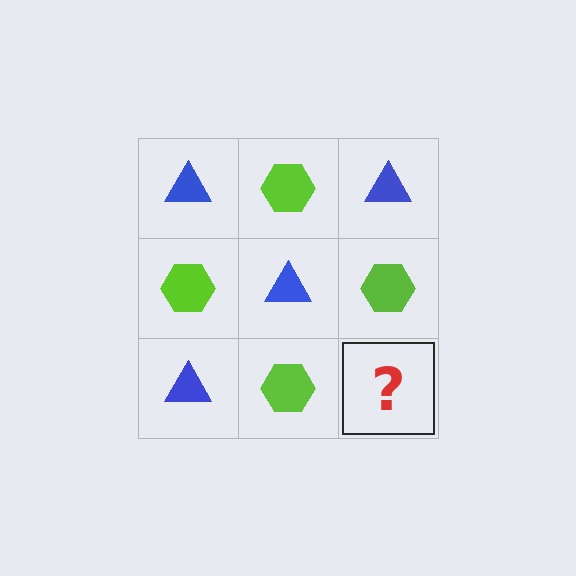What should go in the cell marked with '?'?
The missing cell should contain a blue triangle.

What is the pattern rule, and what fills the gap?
The rule is that it alternates blue triangle and lime hexagon in a checkerboard pattern. The gap should be filled with a blue triangle.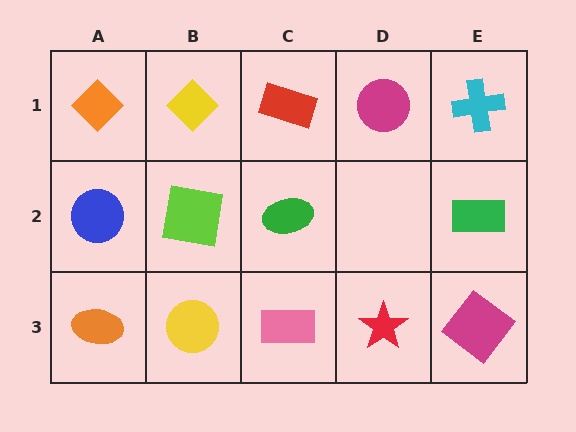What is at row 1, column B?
A yellow diamond.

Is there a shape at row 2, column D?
No, that cell is empty.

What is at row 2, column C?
A green ellipse.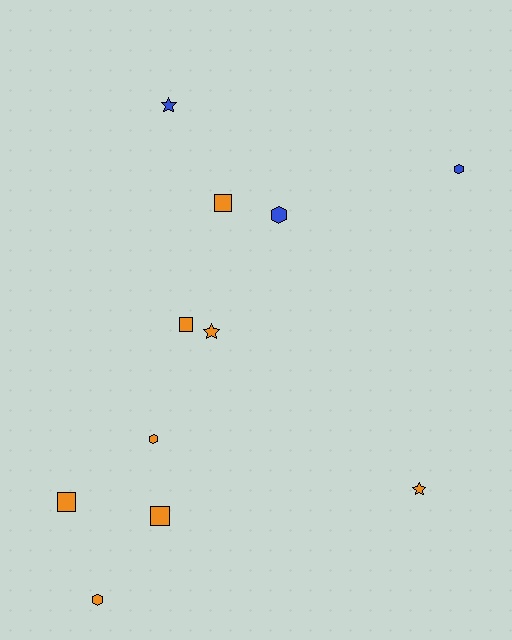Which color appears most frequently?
Orange, with 8 objects.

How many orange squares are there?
There are 4 orange squares.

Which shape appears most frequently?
Square, with 4 objects.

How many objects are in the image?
There are 11 objects.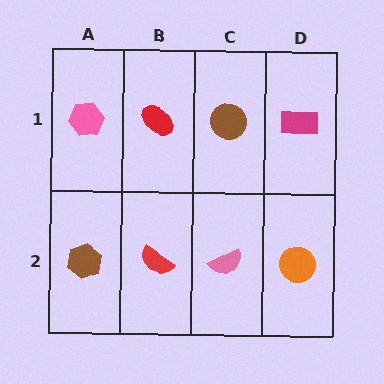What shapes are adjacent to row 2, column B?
A red ellipse (row 1, column B), a brown hexagon (row 2, column A), a pink semicircle (row 2, column C).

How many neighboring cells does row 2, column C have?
3.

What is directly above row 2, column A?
A pink hexagon.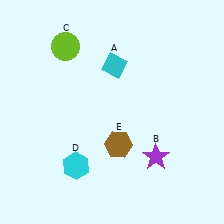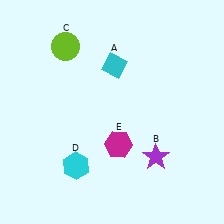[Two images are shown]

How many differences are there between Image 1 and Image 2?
There is 1 difference between the two images.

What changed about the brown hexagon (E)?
In Image 1, E is brown. In Image 2, it changed to magenta.